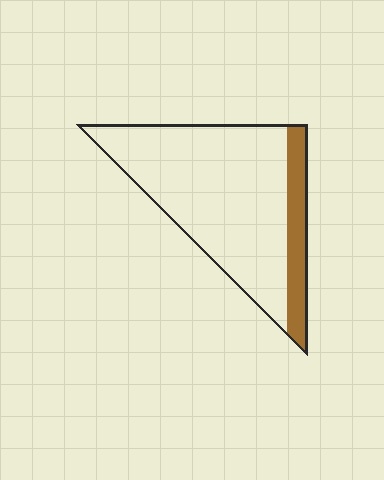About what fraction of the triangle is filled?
About one sixth (1/6).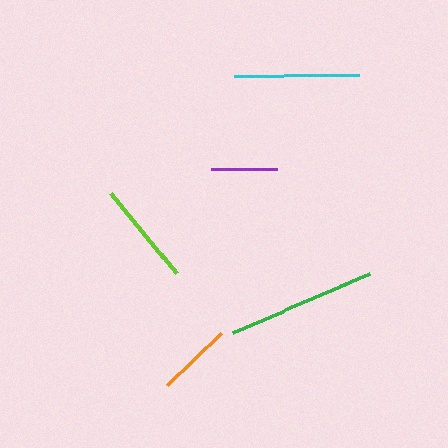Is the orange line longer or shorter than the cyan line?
The cyan line is longer than the orange line.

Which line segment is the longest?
The green line is the longest at approximately 150 pixels.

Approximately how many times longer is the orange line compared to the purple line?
The orange line is approximately 1.1 times the length of the purple line.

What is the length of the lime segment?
The lime segment is approximately 105 pixels long.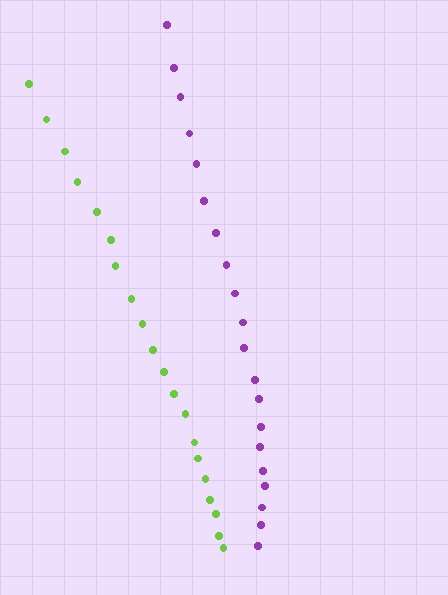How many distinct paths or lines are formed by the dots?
There are 2 distinct paths.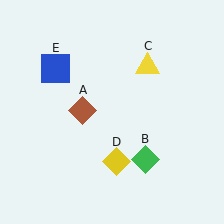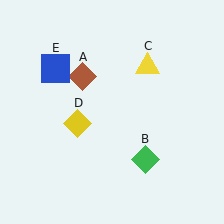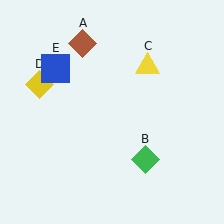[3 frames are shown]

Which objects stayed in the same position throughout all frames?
Green diamond (object B) and yellow triangle (object C) and blue square (object E) remained stationary.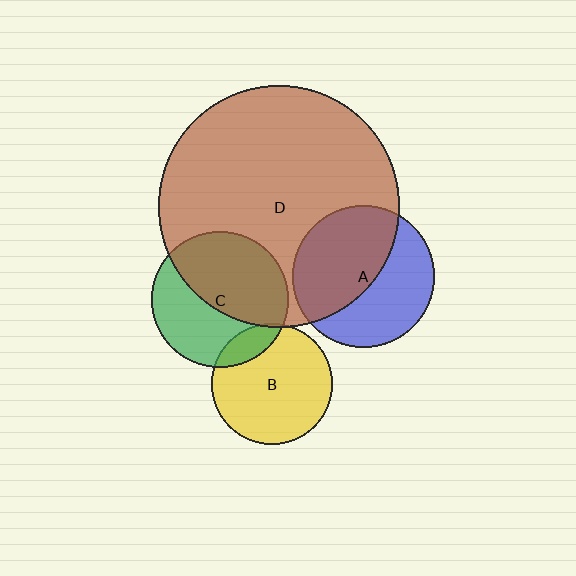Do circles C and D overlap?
Yes.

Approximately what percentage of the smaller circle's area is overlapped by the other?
Approximately 55%.